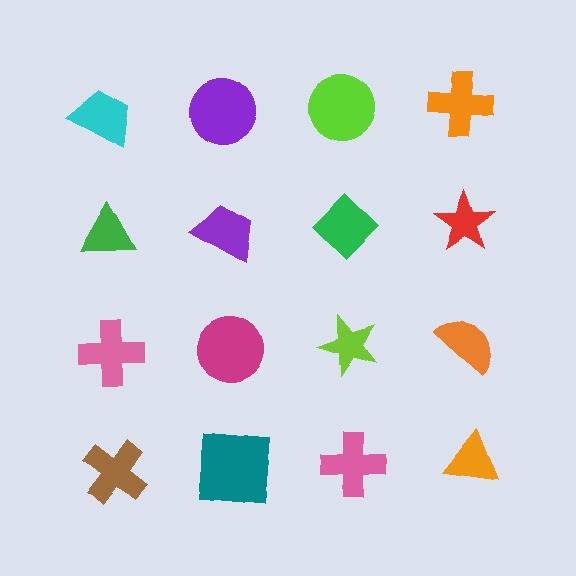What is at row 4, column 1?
A brown cross.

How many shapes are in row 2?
4 shapes.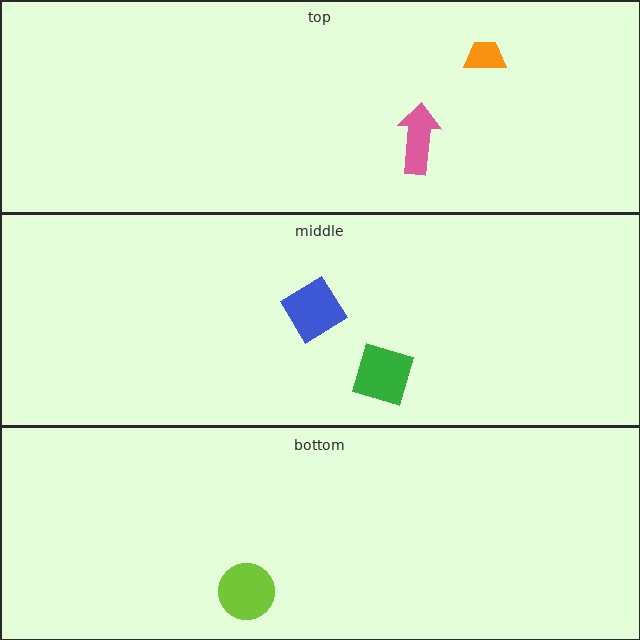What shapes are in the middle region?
The green square, the blue diamond.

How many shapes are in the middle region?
2.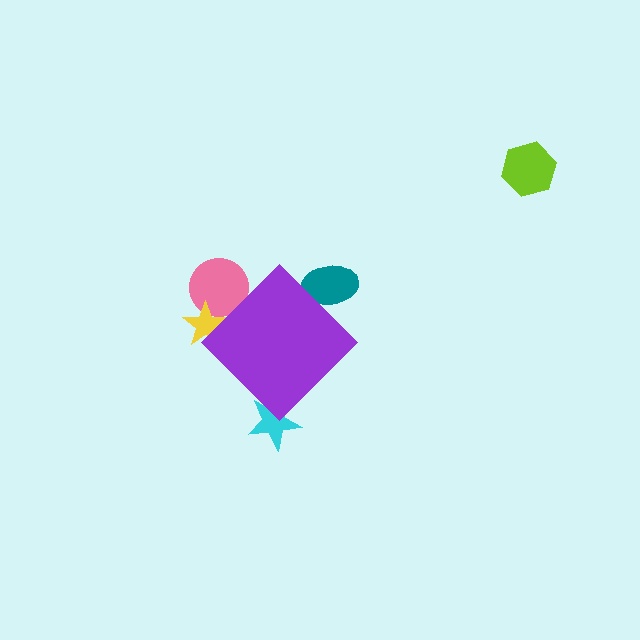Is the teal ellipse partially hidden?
Yes, the teal ellipse is partially hidden behind the purple diamond.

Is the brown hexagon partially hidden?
Yes, the brown hexagon is partially hidden behind the purple diamond.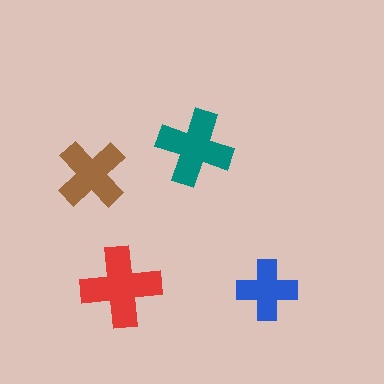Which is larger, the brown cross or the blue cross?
The brown one.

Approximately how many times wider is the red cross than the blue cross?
About 1.5 times wider.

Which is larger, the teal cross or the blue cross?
The teal one.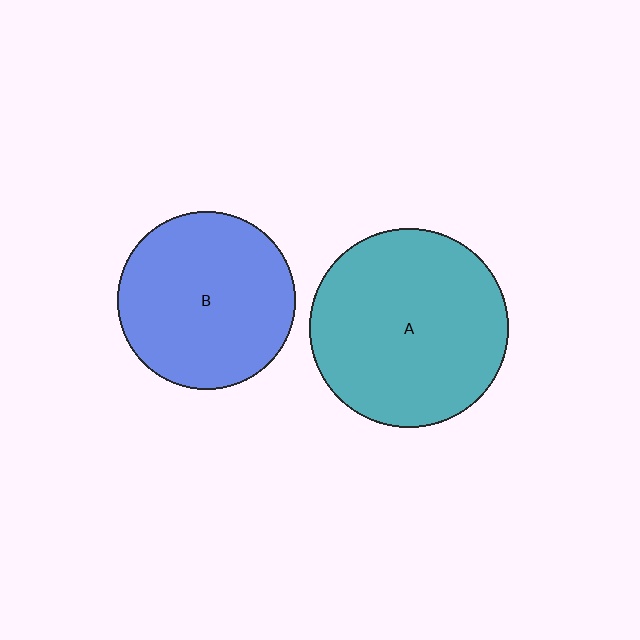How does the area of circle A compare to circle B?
Approximately 1.2 times.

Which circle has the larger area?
Circle A (teal).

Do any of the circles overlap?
No, none of the circles overlap.